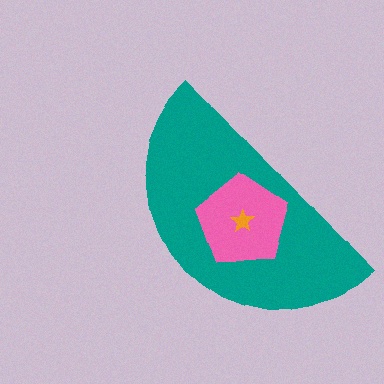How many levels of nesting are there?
3.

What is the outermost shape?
The teal semicircle.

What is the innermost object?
The orange star.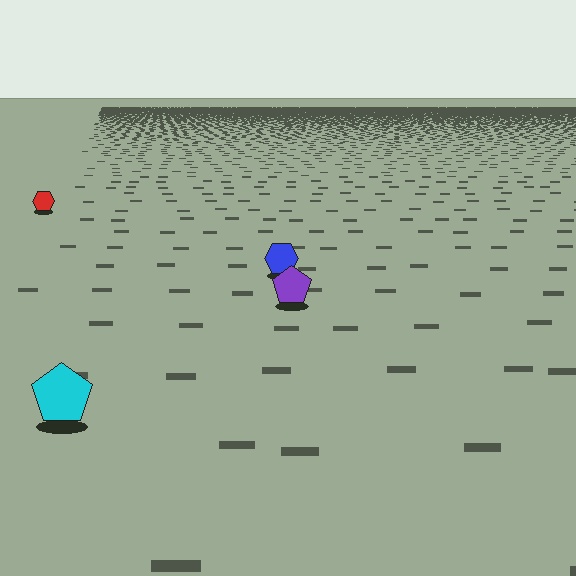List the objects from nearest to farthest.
From nearest to farthest: the cyan pentagon, the purple pentagon, the blue hexagon, the red hexagon.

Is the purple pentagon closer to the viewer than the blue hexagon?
Yes. The purple pentagon is closer — you can tell from the texture gradient: the ground texture is coarser near it.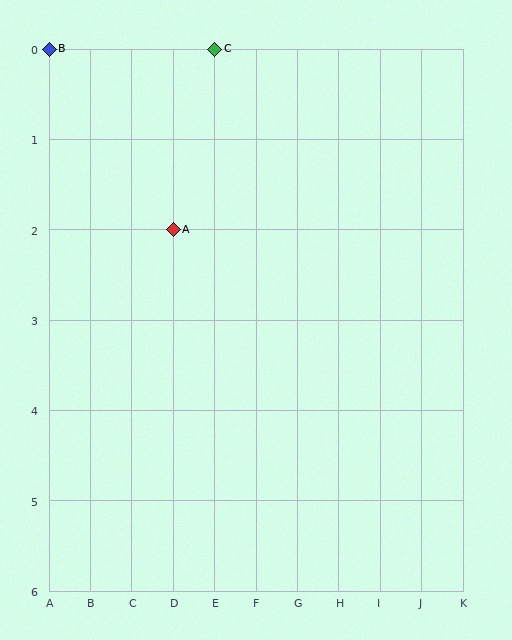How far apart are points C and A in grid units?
Points C and A are 1 column and 2 rows apart (about 2.2 grid units diagonally).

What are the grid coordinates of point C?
Point C is at grid coordinates (E, 0).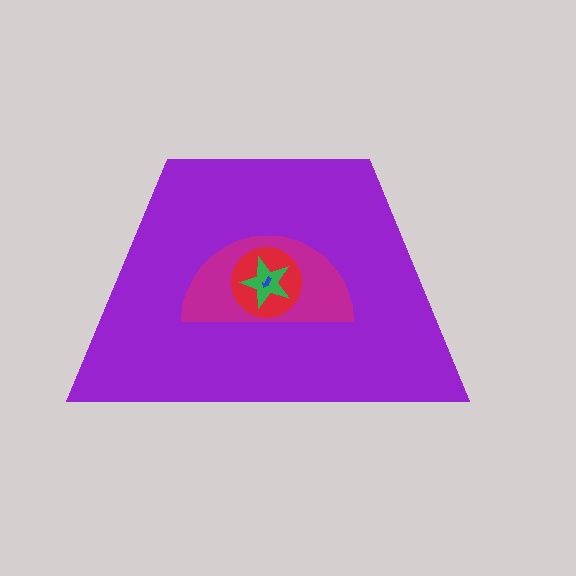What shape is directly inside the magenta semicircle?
The red circle.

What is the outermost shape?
The purple trapezoid.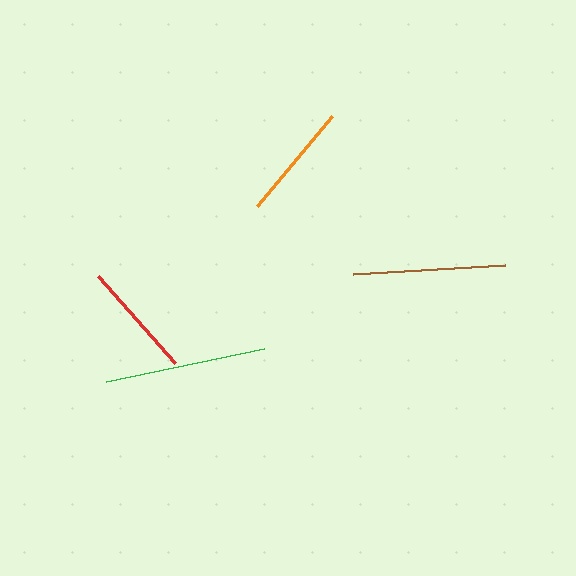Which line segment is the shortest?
The red line is the shortest at approximately 116 pixels.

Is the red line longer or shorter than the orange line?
The orange line is longer than the red line.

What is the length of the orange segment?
The orange segment is approximately 117 pixels long.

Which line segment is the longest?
The green line is the longest at approximately 162 pixels.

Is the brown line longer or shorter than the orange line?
The brown line is longer than the orange line.